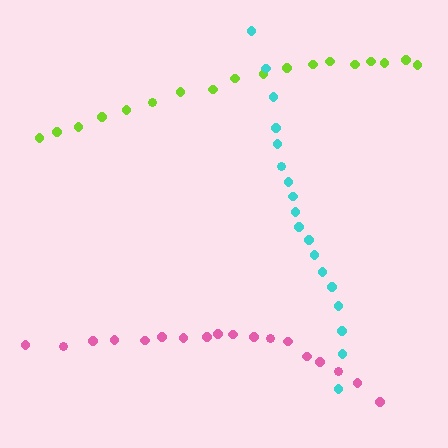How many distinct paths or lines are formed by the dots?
There are 3 distinct paths.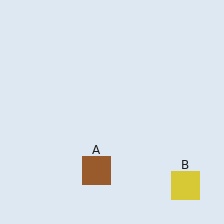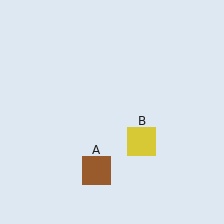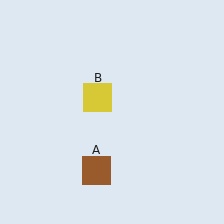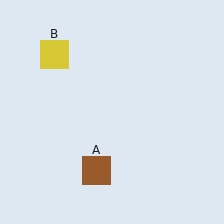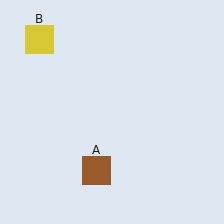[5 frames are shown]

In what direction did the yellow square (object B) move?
The yellow square (object B) moved up and to the left.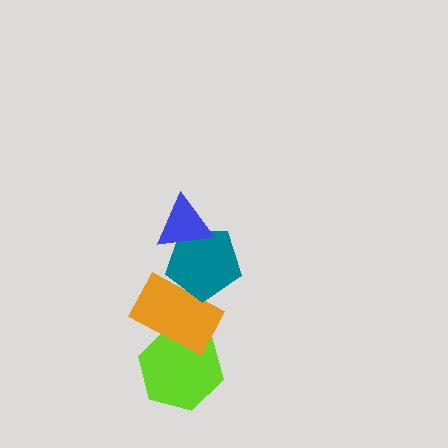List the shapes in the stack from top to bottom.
From top to bottom: the blue triangle, the teal pentagon, the orange rectangle, the lime hexagon.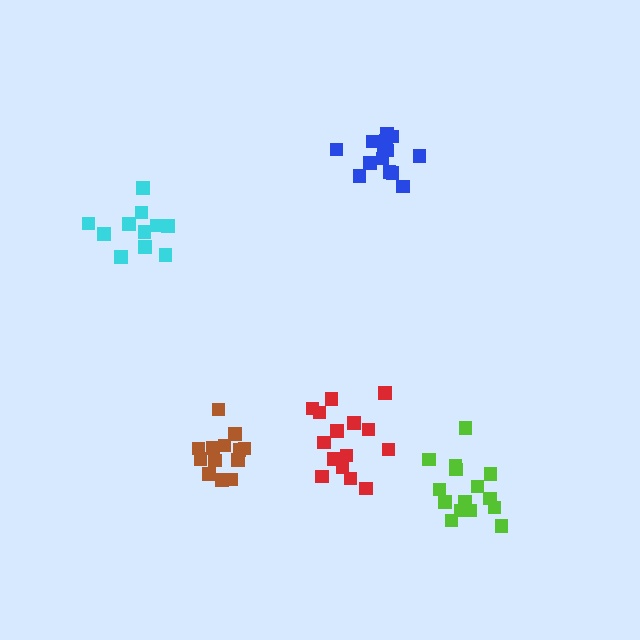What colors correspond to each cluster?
The clusters are colored: blue, brown, lime, red, cyan.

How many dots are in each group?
Group 1: 14 dots, Group 2: 13 dots, Group 3: 15 dots, Group 4: 15 dots, Group 5: 11 dots (68 total).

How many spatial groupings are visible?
There are 5 spatial groupings.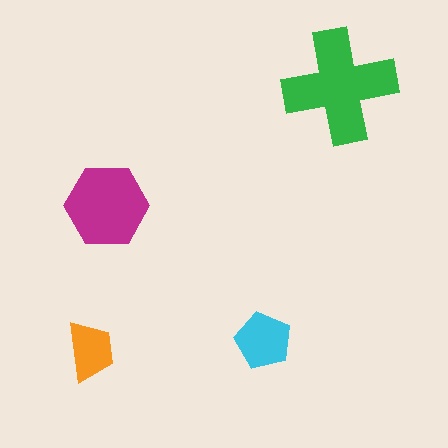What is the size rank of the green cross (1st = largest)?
1st.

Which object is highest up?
The green cross is topmost.